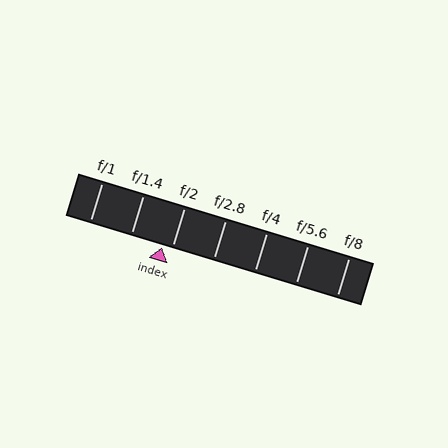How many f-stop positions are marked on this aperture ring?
There are 7 f-stop positions marked.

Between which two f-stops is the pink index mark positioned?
The index mark is between f/1.4 and f/2.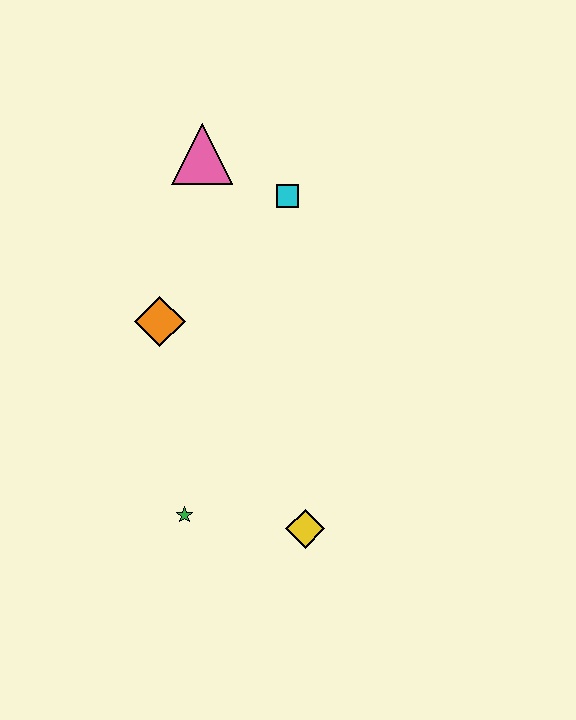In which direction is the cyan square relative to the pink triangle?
The cyan square is to the right of the pink triangle.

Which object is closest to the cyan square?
The pink triangle is closest to the cyan square.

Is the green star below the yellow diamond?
No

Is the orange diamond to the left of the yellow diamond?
Yes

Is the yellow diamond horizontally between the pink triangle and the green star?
No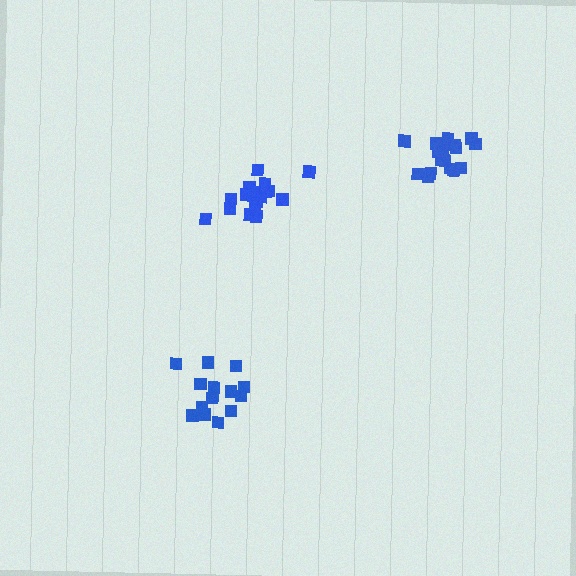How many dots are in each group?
Group 1: 14 dots, Group 2: 18 dots, Group 3: 18 dots (50 total).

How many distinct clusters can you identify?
There are 3 distinct clusters.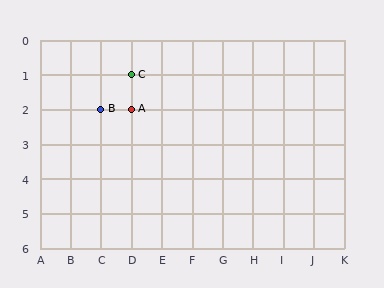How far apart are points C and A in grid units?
Points C and A are 1 row apart.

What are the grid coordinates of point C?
Point C is at grid coordinates (D, 1).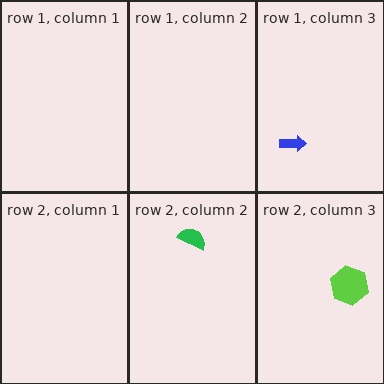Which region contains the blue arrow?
The row 1, column 3 region.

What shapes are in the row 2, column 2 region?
The green semicircle.